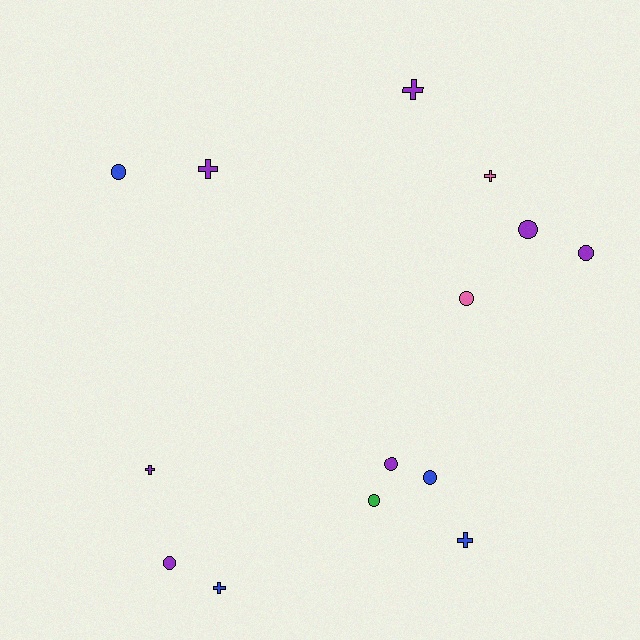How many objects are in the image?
There are 14 objects.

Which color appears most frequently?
Purple, with 7 objects.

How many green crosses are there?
There are no green crosses.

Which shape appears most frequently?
Circle, with 8 objects.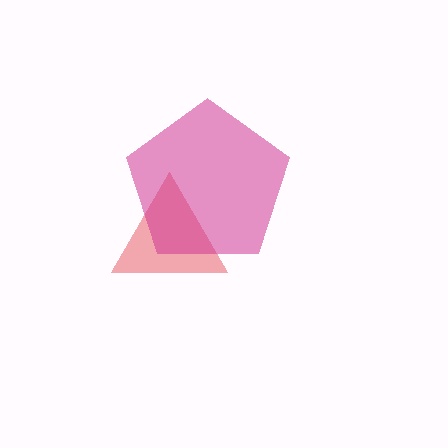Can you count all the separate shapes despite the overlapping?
Yes, there are 2 separate shapes.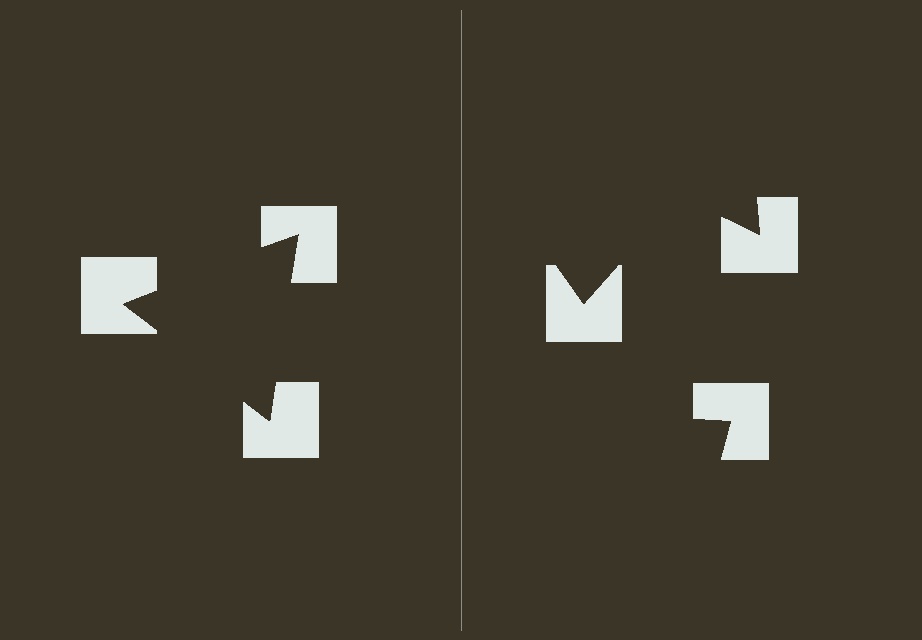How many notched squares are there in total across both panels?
6 — 3 on each side.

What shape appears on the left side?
An illusory triangle.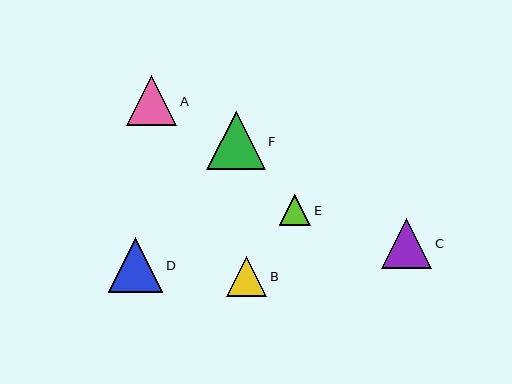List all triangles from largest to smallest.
From largest to smallest: F, D, C, A, B, E.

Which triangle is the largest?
Triangle F is the largest with a size of approximately 58 pixels.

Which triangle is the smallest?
Triangle E is the smallest with a size of approximately 32 pixels.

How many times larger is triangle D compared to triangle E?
Triangle D is approximately 1.7 times the size of triangle E.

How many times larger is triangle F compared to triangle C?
Triangle F is approximately 1.2 times the size of triangle C.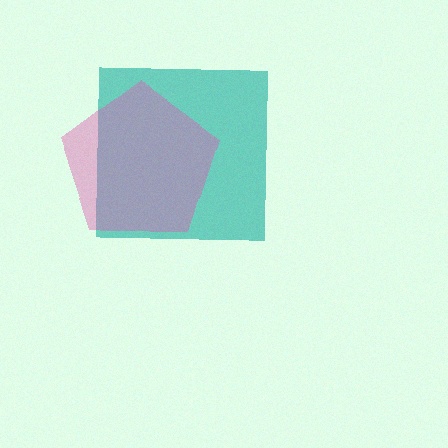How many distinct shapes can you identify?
There are 2 distinct shapes: a teal square, a pink pentagon.